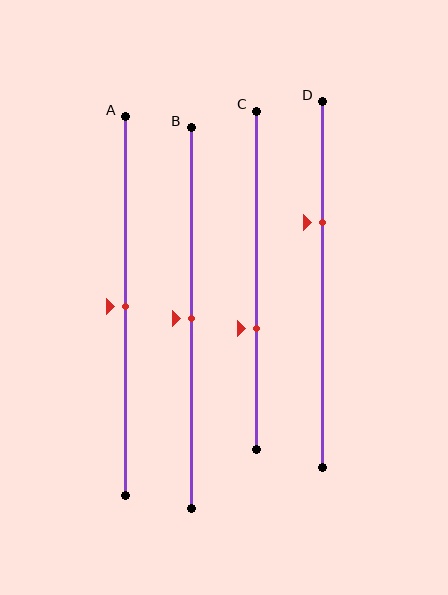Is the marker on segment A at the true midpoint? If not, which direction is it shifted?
Yes, the marker on segment A is at the true midpoint.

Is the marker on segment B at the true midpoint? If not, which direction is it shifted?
Yes, the marker on segment B is at the true midpoint.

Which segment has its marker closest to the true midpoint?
Segment A has its marker closest to the true midpoint.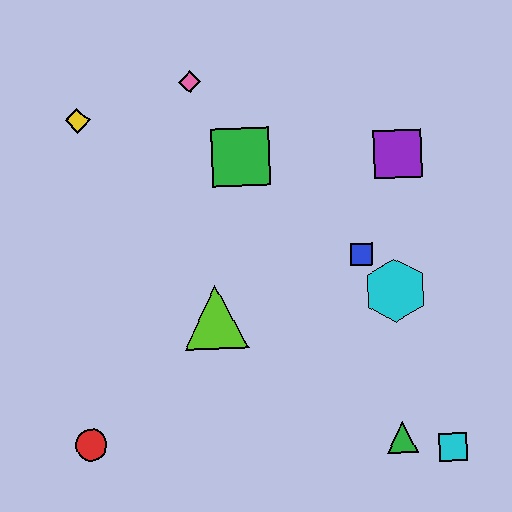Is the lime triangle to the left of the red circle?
No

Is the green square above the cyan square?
Yes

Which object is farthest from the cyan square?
The yellow diamond is farthest from the cyan square.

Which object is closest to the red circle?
The lime triangle is closest to the red circle.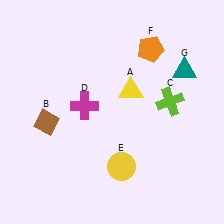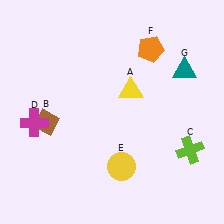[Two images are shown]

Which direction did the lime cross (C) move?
The lime cross (C) moved down.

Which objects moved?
The objects that moved are: the lime cross (C), the magenta cross (D).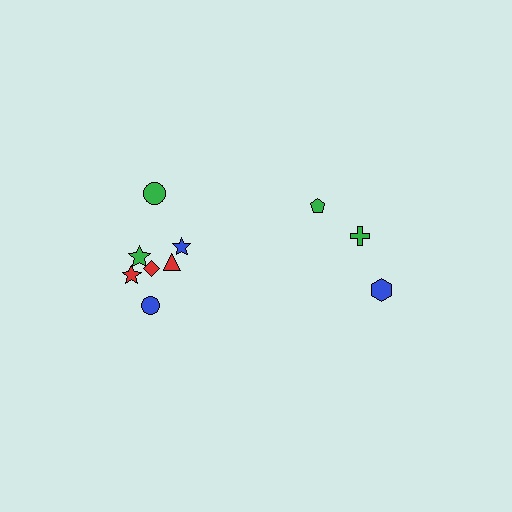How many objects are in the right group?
There are 3 objects.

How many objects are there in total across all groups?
There are 10 objects.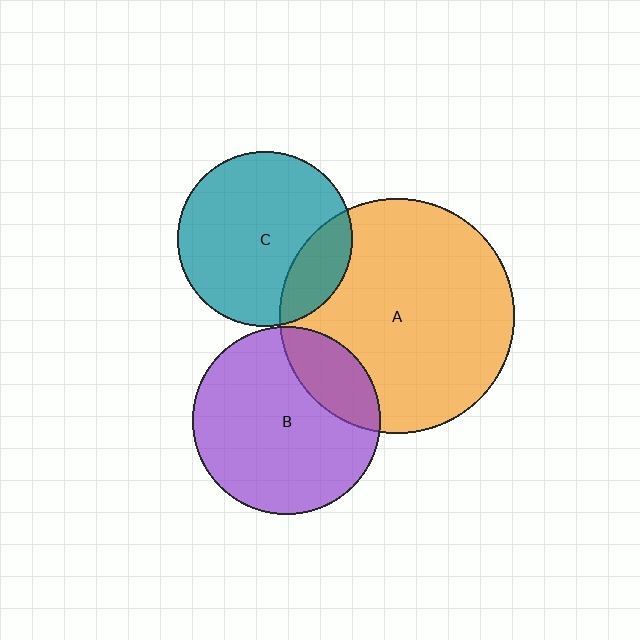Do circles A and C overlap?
Yes.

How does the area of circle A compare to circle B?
Approximately 1.6 times.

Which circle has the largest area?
Circle A (orange).